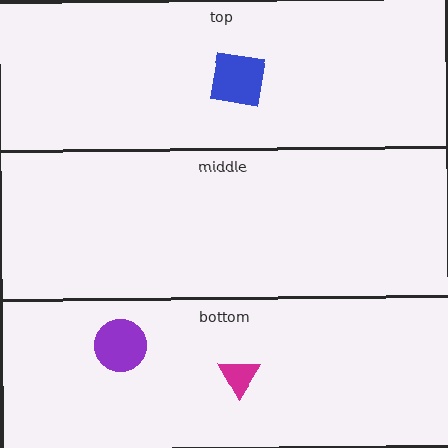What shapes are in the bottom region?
The magenta triangle, the purple circle.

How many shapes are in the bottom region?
2.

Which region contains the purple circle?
The bottom region.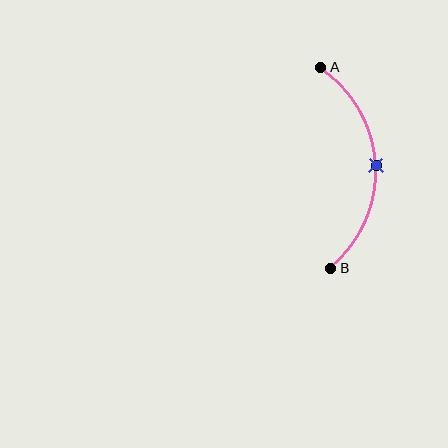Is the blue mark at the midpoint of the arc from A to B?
Yes. The blue mark lies on the arc at equal arc-length from both A and B — it is the arc midpoint.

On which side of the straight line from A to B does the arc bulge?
The arc bulges to the right of the straight line connecting A and B.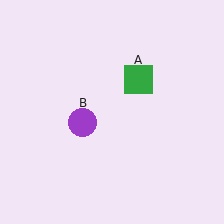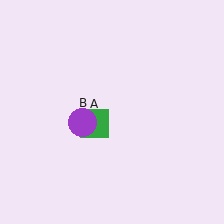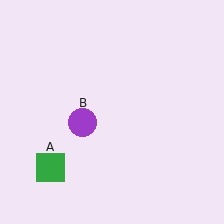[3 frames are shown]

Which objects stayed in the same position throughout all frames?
Purple circle (object B) remained stationary.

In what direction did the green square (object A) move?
The green square (object A) moved down and to the left.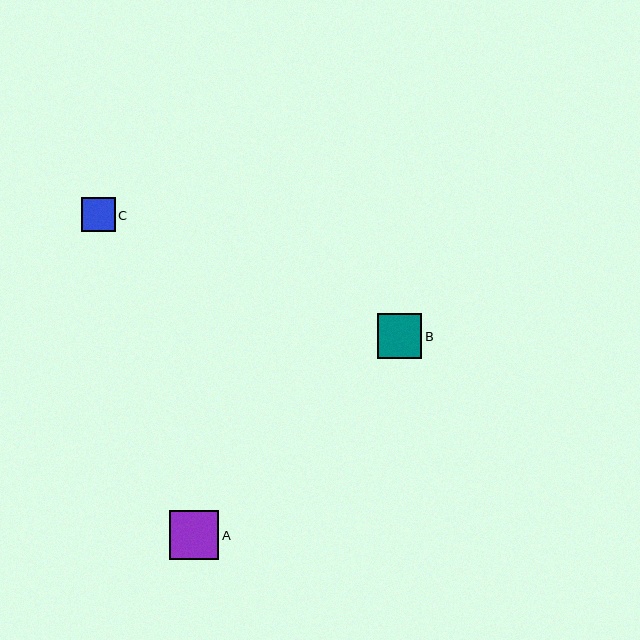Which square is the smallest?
Square C is the smallest with a size of approximately 34 pixels.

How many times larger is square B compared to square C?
Square B is approximately 1.3 times the size of square C.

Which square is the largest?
Square A is the largest with a size of approximately 49 pixels.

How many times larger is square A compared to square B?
Square A is approximately 1.1 times the size of square B.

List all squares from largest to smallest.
From largest to smallest: A, B, C.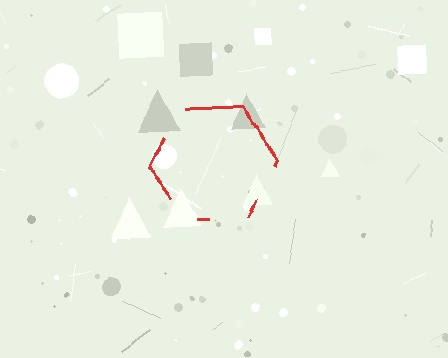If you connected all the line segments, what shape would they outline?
They would outline a hexagon.